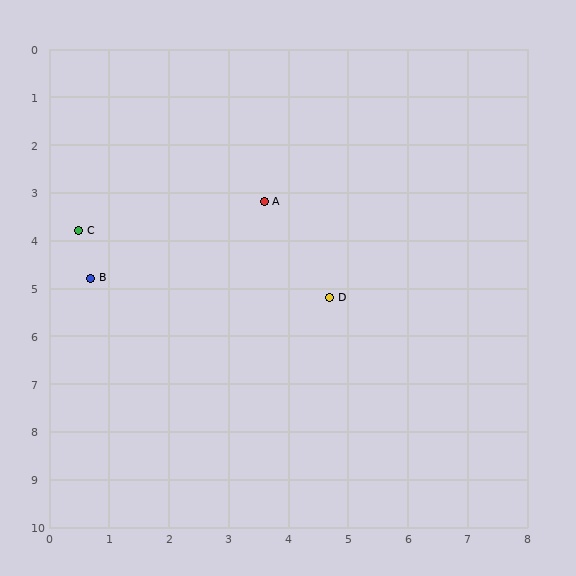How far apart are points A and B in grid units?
Points A and B are about 3.3 grid units apart.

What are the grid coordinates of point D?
Point D is at approximately (4.7, 5.2).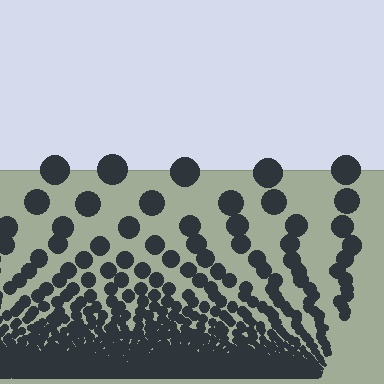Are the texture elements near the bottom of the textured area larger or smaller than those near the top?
Smaller. The gradient is inverted — elements near the bottom are smaller and denser.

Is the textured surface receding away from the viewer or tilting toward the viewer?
The surface appears to tilt toward the viewer. Texture elements get larger and sparser toward the top.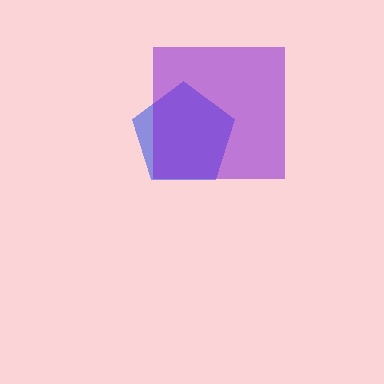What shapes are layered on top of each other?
The layered shapes are: a blue pentagon, a purple square.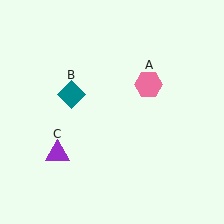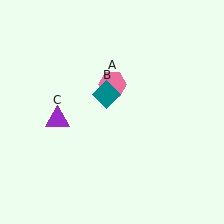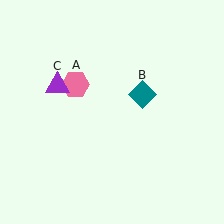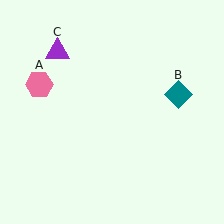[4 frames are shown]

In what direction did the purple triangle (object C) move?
The purple triangle (object C) moved up.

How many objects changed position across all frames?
3 objects changed position: pink hexagon (object A), teal diamond (object B), purple triangle (object C).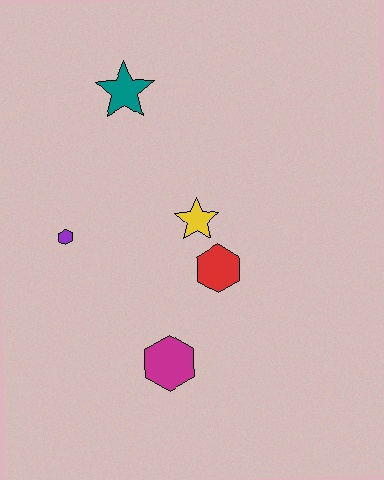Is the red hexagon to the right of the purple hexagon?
Yes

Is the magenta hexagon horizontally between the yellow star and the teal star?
Yes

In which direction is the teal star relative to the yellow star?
The teal star is above the yellow star.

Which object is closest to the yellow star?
The red hexagon is closest to the yellow star.